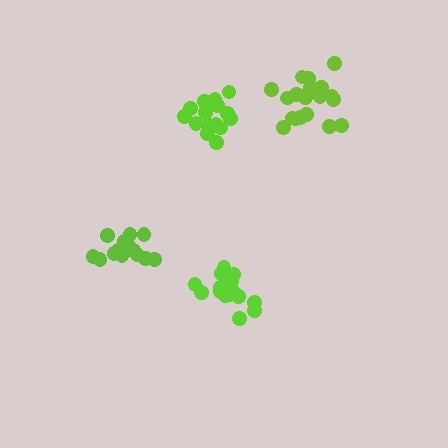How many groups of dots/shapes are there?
There are 4 groups.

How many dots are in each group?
Group 1: 15 dots, Group 2: 19 dots, Group 3: 20 dots, Group 4: 14 dots (68 total).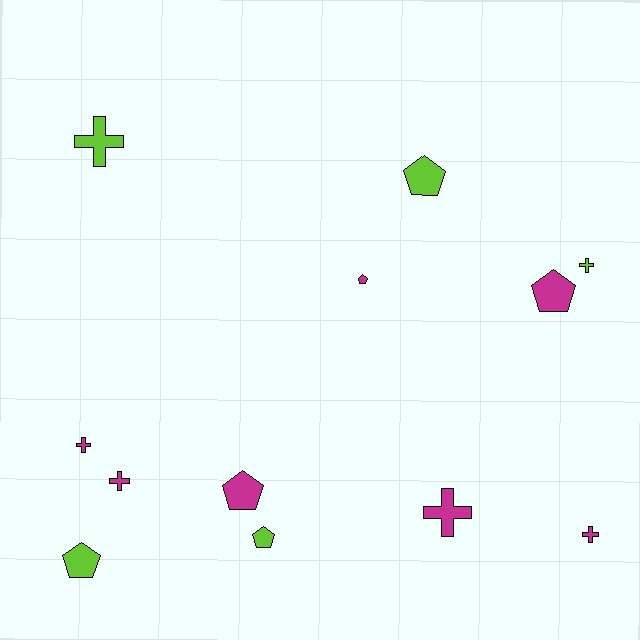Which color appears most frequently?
Magenta, with 7 objects.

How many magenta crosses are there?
There are 4 magenta crosses.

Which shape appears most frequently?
Cross, with 6 objects.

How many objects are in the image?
There are 12 objects.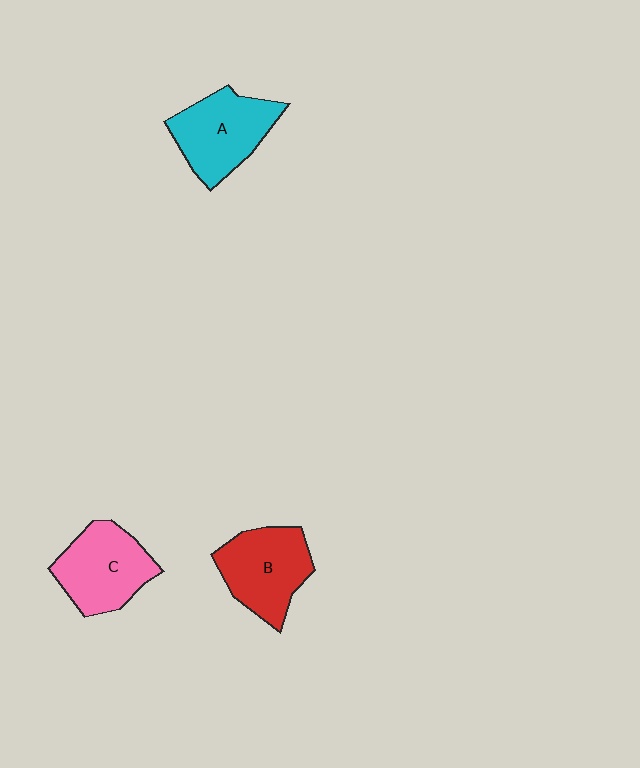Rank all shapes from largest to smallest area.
From largest to smallest: A (cyan), B (red), C (pink).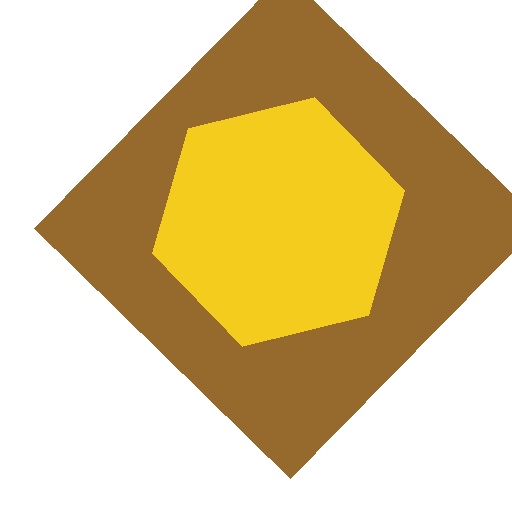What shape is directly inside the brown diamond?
The yellow hexagon.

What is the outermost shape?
The brown diamond.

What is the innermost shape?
The yellow hexagon.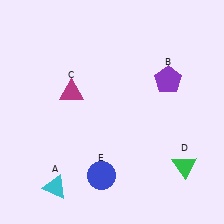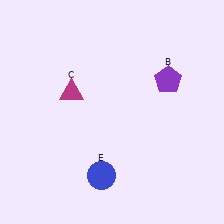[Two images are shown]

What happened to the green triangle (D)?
The green triangle (D) was removed in Image 2. It was in the bottom-right area of Image 1.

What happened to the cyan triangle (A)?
The cyan triangle (A) was removed in Image 2. It was in the bottom-left area of Image 1.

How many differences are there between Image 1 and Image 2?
There are 2 differences between the two images.